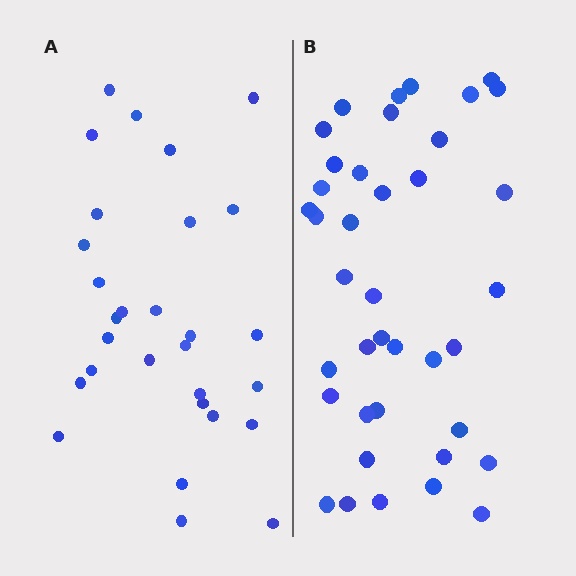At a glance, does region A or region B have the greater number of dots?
Region B (the right region) has more dots.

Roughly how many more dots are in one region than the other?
Region B has roughly 10 or so more dots than region A.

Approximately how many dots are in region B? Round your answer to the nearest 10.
About 40 dots. (The exact count is 39, which rounds to 40.)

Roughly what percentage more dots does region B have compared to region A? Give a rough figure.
About 35% more.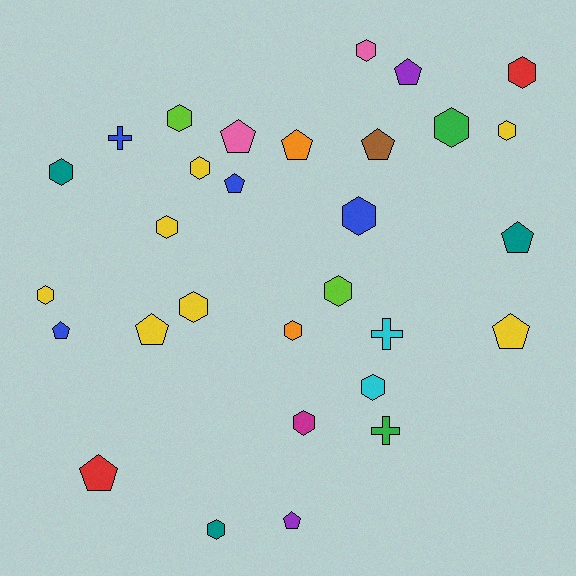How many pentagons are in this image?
There are 11 pentagons.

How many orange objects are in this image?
There are 2 orange objects.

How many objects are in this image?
There are 30 objects.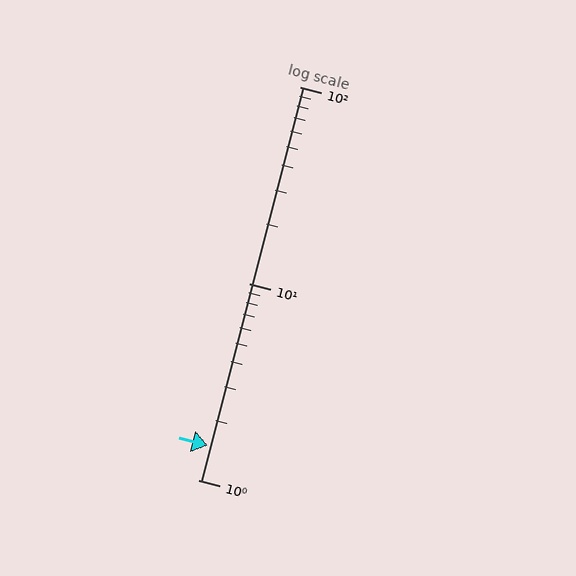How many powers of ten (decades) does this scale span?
The scale spans 2 decades, from 1 to 100.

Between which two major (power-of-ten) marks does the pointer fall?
The pointer is between 1 and 10.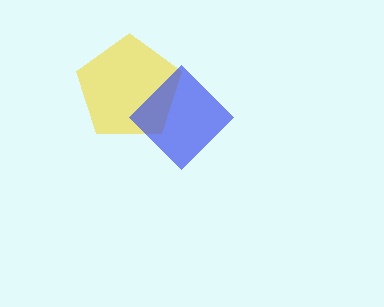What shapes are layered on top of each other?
The layered shapes are: a yellow pentagon, a blue diamond.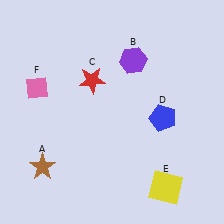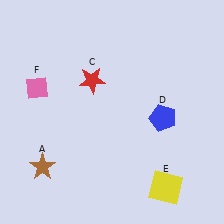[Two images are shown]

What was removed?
The purple hexagon (B) was removed in Image 2.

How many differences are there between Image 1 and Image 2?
There is 1 difference between the two images.